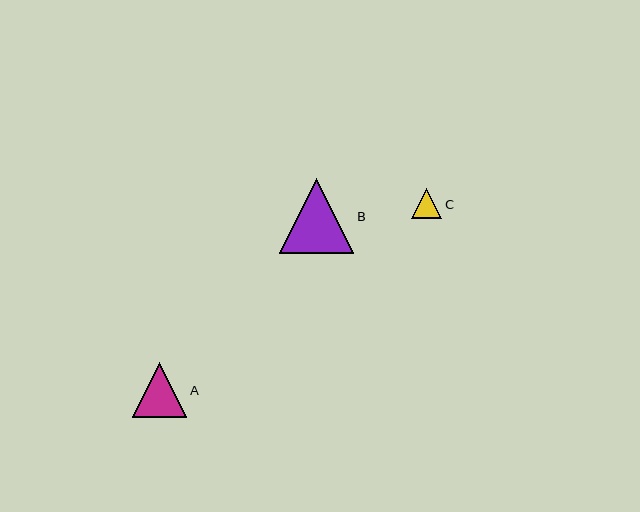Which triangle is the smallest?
Triangle C is the smallest with a size of approximately 30 pixels.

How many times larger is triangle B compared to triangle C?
Triangle B is approximately 2.5 times the size of triangle C.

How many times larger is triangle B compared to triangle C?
Triangle B is approximately 2.5 times the size of triangle C.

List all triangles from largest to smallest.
From largest to smallest: B, A, C.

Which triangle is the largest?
Triangle B is the largest with a size of approximately 75 pixels.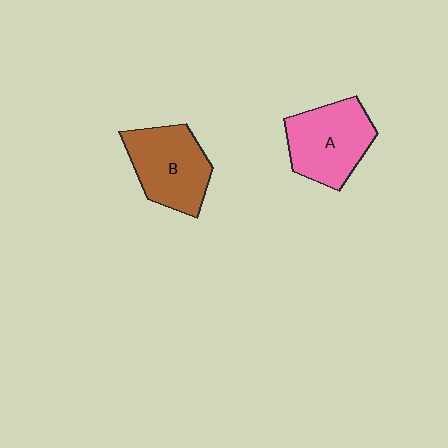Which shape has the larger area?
Shape A (pink).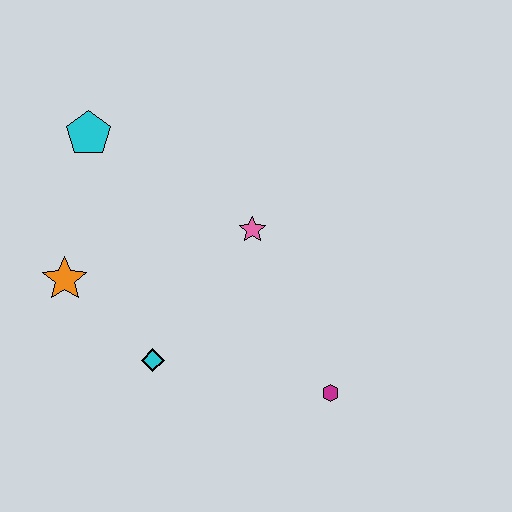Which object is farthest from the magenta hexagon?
The cyan pentagon is farthest from the magenta hexagon.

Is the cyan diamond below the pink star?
Yes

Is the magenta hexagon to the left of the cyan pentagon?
No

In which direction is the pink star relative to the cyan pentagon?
The pink star is to the right of the cyan pentagon.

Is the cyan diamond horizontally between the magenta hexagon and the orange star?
Yes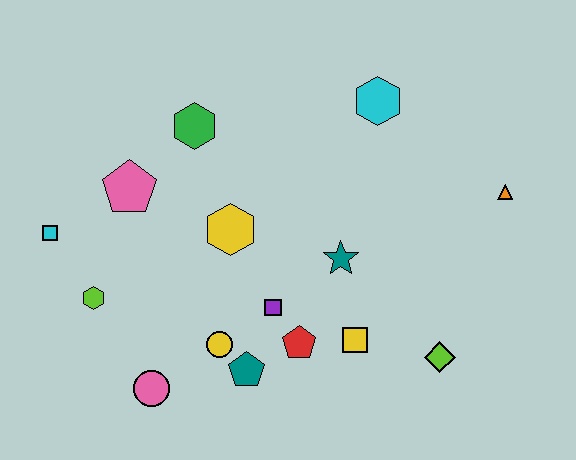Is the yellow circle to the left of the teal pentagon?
Yes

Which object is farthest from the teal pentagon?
The orange triangle is farthest from the teal pentagon.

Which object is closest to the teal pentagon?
The yellow circle is closest to the teal pentagon.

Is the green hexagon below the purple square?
No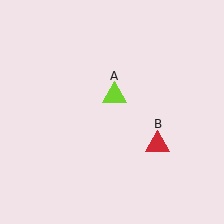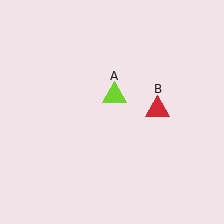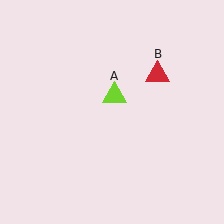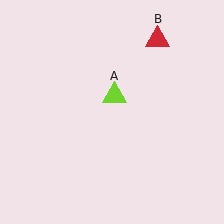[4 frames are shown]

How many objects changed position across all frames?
1 object changed position: red triangle (object B).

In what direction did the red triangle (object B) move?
The red triangle (object B) moved up.